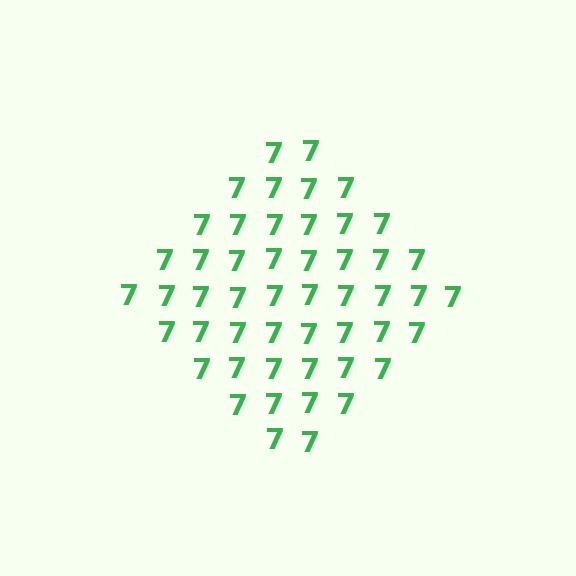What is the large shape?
The large shape is a diamond.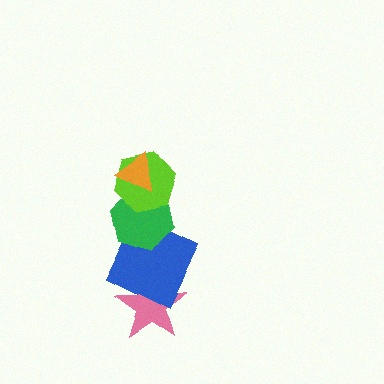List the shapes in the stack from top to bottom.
From top to bottom: the orange triangle, the lime hexagon, the green hexagon, the blue square, the pink star.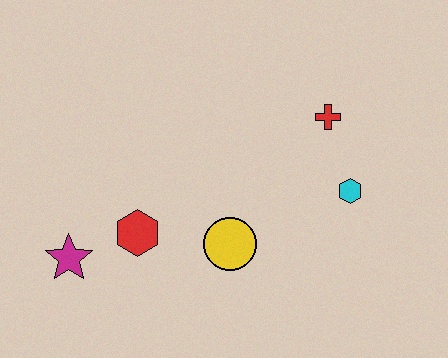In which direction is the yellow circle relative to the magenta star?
The yellow circle is to the right of the magenta star.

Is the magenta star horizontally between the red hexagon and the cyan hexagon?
No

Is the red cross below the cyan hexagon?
No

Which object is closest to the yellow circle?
The red hexagon is closest to the yellow circle.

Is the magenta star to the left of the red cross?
Yes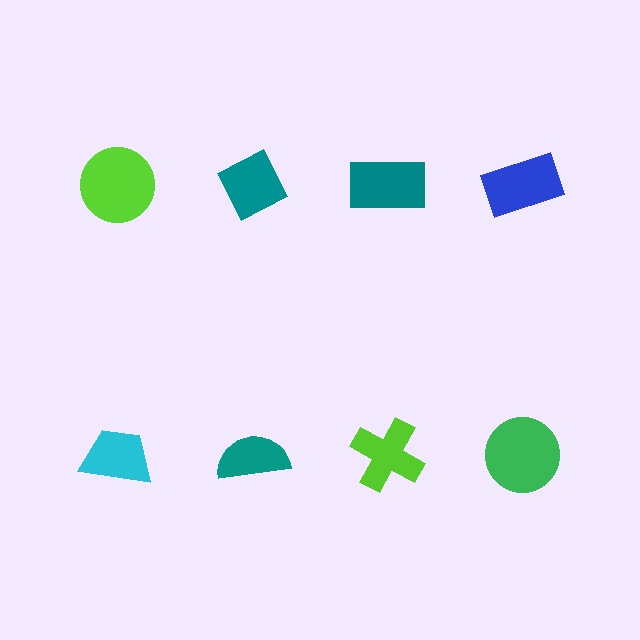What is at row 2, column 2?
A teal semicircle.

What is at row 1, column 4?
A blue rectangle.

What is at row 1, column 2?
A teal diamond.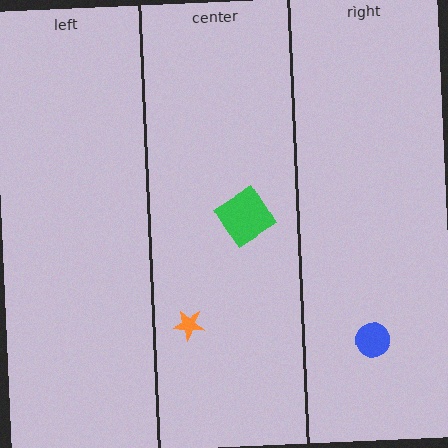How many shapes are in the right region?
1.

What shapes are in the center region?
The orange star, the green diamond.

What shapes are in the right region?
The blue circle.